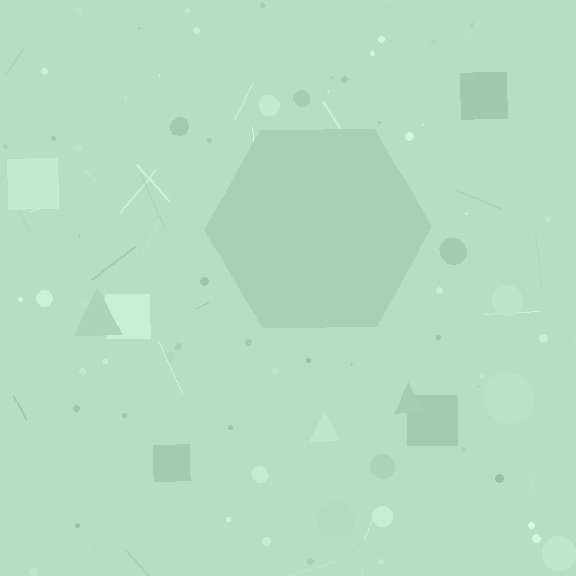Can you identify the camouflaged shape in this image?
The camouflaged shape is a hexagon.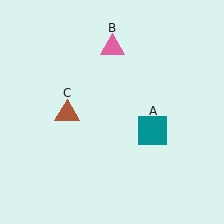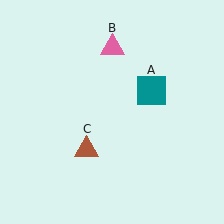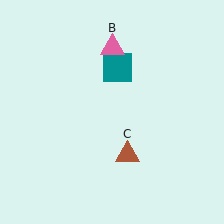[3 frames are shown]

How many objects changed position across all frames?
2 objects changed position: teal square (object A), brown triangle (object C).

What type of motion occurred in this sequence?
The teal square (object A), brown triangle (object C) rotated counterclockwise around the center of the scene.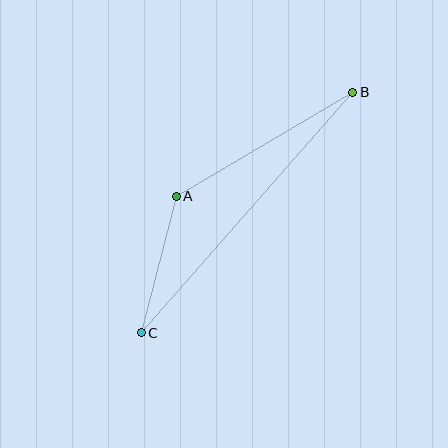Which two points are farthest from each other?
Points B and C are farthest from each other.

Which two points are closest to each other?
Points A and C are closest to each other.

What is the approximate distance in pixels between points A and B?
The distance between A and B is approximately 205 pixels.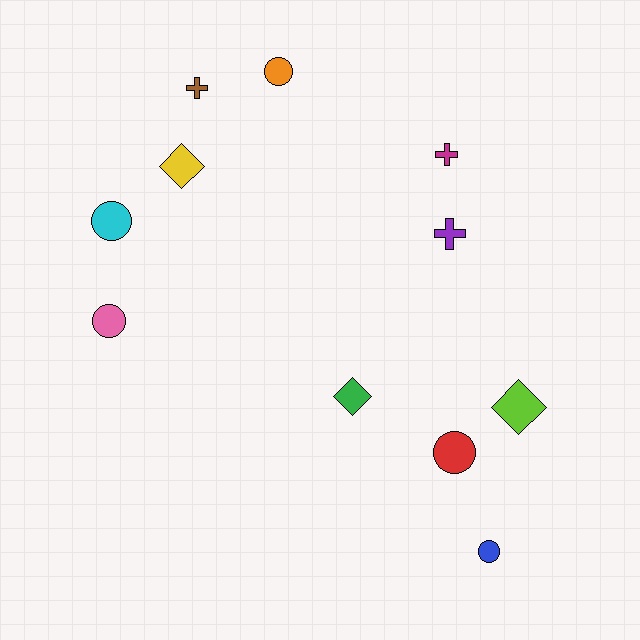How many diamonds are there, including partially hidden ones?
There are 3 diamonds.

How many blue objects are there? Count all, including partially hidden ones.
There is 1 blue object.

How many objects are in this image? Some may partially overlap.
There are 11 objects.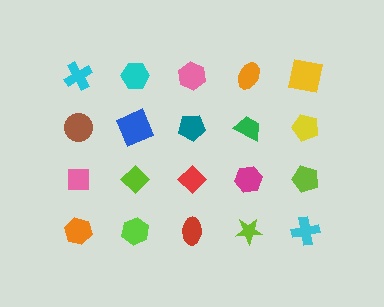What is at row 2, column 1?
A brown circle.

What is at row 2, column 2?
A blue square.